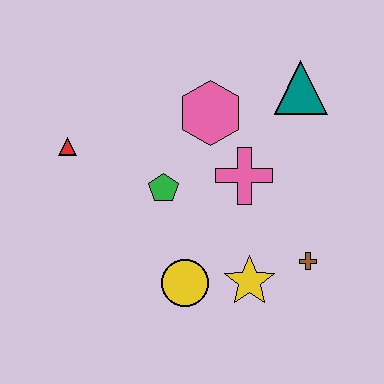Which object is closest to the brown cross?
The yellow star is closest to the brown cross.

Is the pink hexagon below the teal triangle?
Yes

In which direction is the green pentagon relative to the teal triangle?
The green pentagon is to the left of the teal triangle.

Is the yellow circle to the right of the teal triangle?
No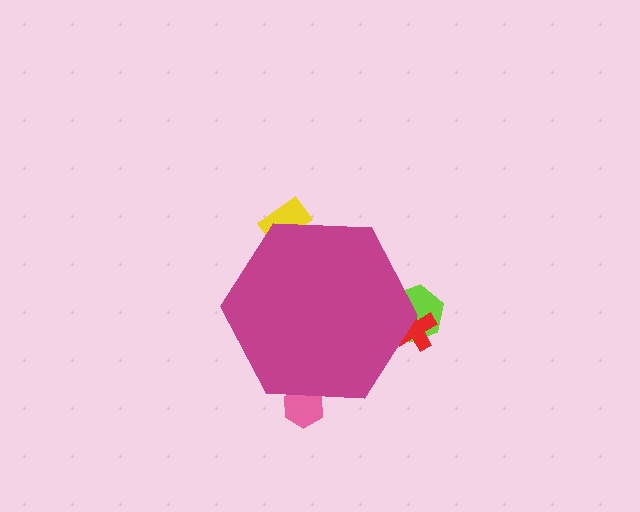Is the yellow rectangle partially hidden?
Yes, the yellow rectangle is partially hidden behind the magenta hexagon.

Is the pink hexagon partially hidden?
Yes, the pink hexagon is partially hidden behind the magenta hexagon.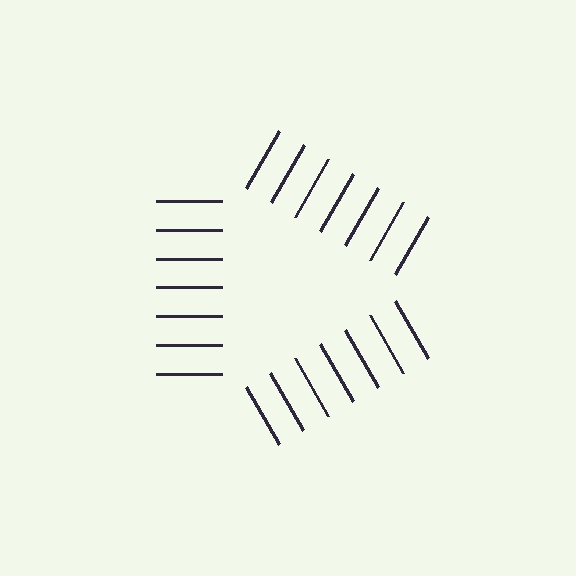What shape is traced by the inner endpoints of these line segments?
An illusory triangle — the line segments terminate on its edges but no continuous stroke is drawn.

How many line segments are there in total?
21 — 7 along each of the 3 edges.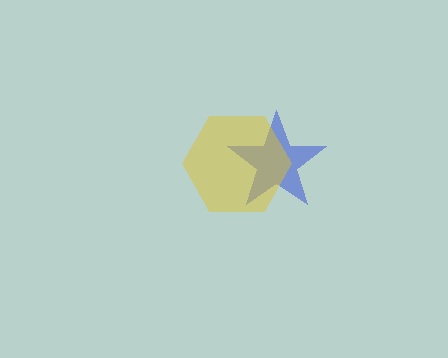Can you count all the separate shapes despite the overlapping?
Yes, there are 2 separate shapes.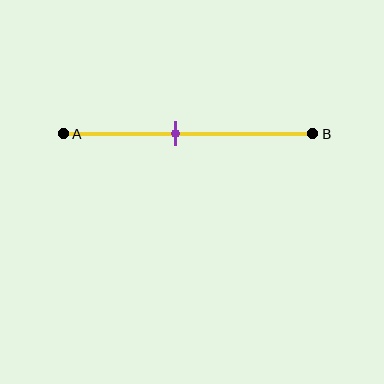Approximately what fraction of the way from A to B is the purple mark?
The purple mark is approximately 45% of the way from A to B.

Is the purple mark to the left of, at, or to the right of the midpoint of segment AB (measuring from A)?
The purple mark is to the left of the midpoint of segment AB.